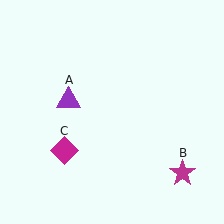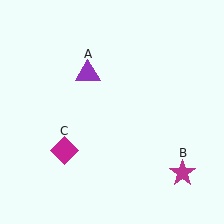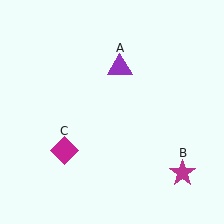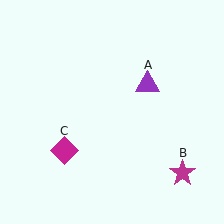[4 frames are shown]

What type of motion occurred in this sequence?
The purple triangle (object A) rotated clockwise around the center of the scene.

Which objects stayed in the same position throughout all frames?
Magenta star (object B) and magenta diamond (object C) remained stationary.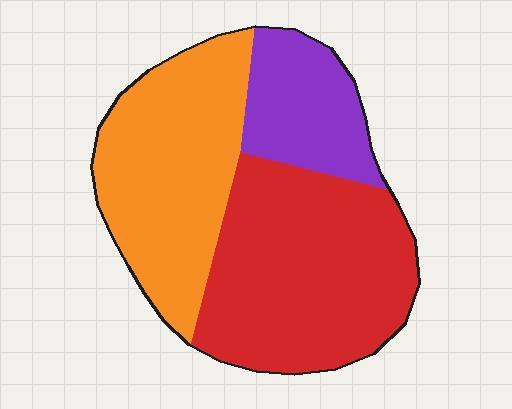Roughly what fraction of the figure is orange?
Orange takes up between a quarter and a half of the figure.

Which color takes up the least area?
Purple, at roughly 20%.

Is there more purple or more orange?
Orange.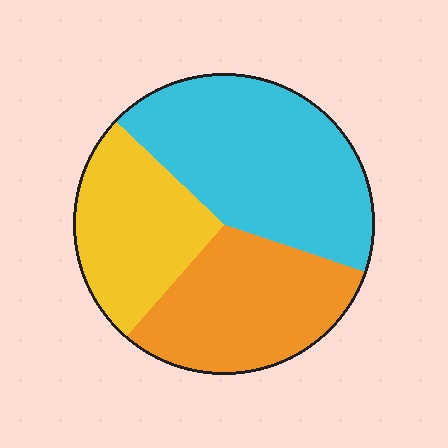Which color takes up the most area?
Cyan, at roughly 45%.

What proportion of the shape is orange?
Orange takes up between a quarter and a half of the shape.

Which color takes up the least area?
Yellow, at roughly 25%.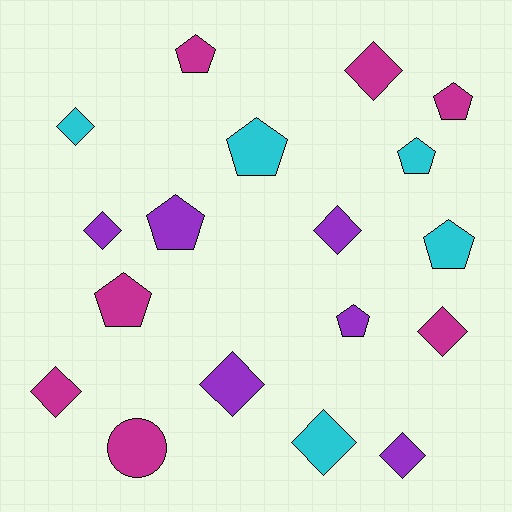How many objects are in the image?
There are 18 objects.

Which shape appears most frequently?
Diamond, with 9 objects.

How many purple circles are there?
There are no purple circles.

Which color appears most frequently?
Magenta, with 7 objects.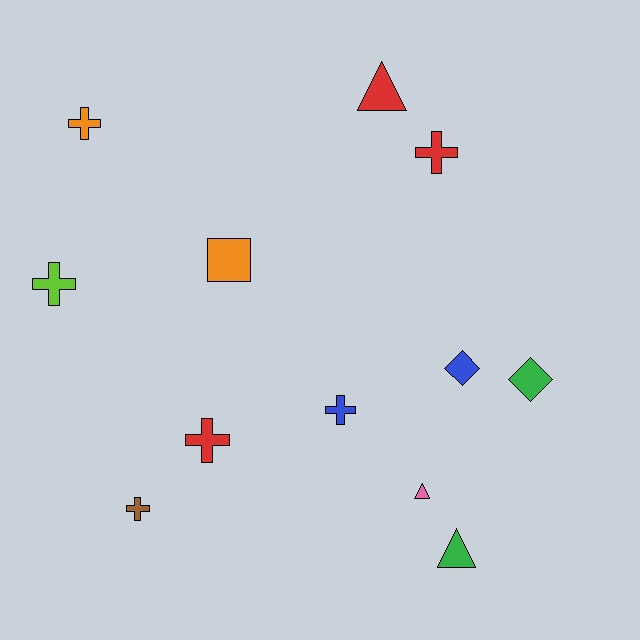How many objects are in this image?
There are 12 objects.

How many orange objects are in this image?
There are 2 orange objects.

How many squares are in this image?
There is 1 square.